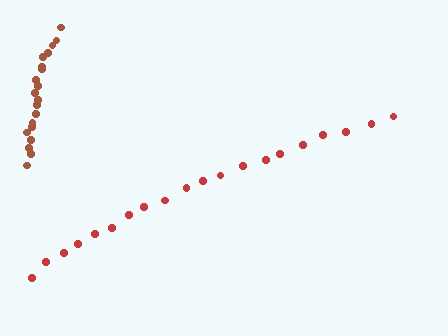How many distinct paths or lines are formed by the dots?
There are 2 distinct paths.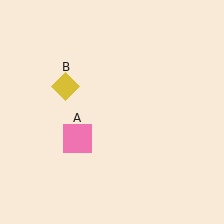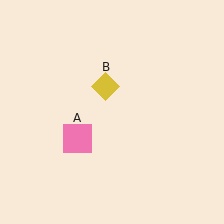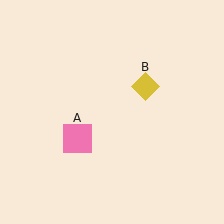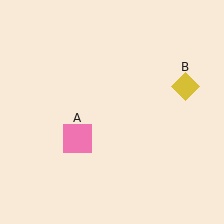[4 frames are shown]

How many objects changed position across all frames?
1 object changed position: yellow diamond (object B).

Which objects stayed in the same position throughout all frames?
Pink square (object A) remained stationary.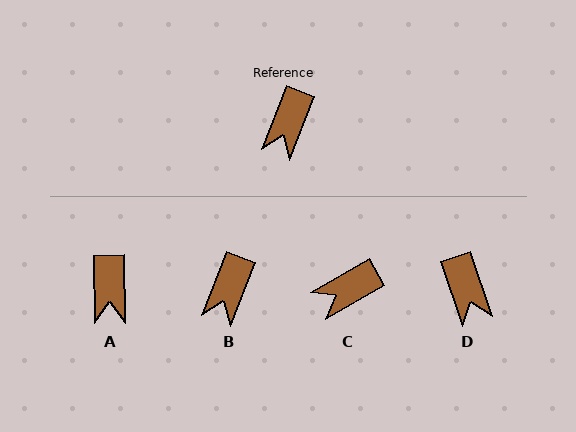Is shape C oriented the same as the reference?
No, it is off by about 39 degrees.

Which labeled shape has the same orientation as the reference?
B.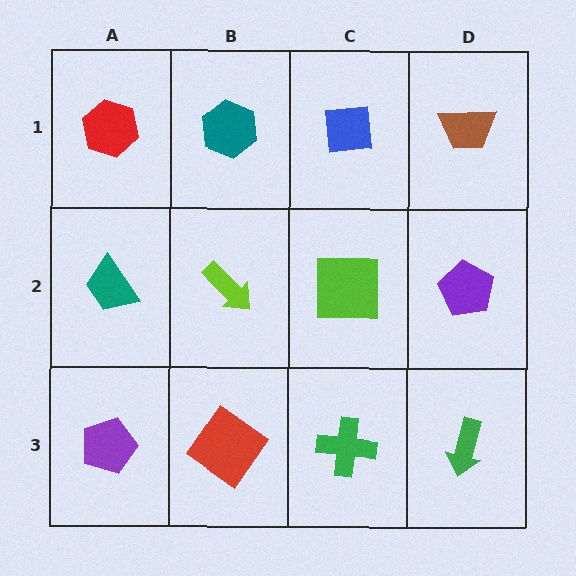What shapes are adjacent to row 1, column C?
A lime square (row 2, column C), a teal hexagon (row 1, column B), a brown trapezoid (row 1, column D).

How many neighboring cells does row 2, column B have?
4.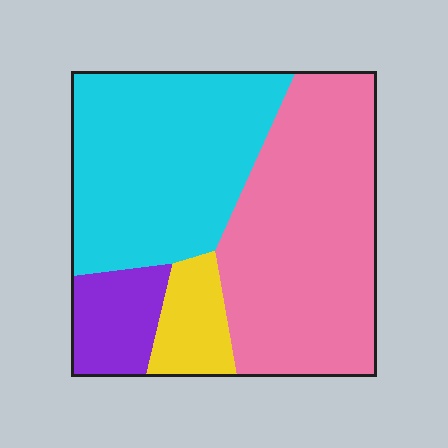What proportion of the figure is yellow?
Yellow covers about 10% of the figure.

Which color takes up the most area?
Pink, at roughly 45%.